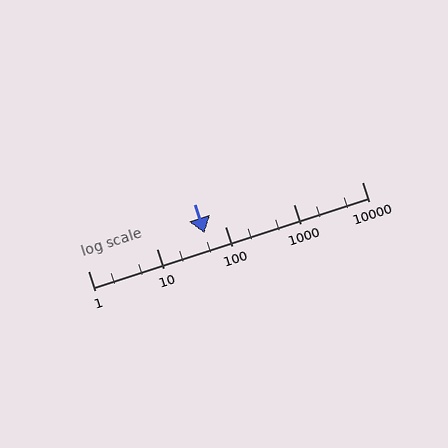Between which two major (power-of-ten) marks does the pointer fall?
The pointer is between 10 and 100.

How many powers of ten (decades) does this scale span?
The scale spans 4 decades, from 1 to 10000.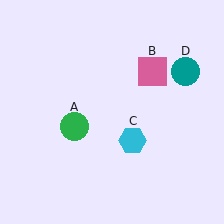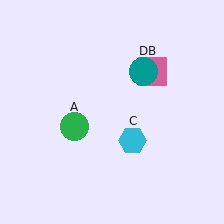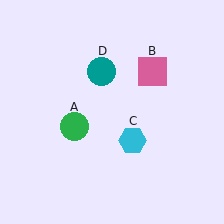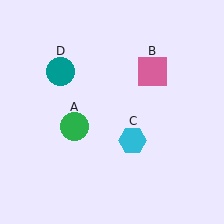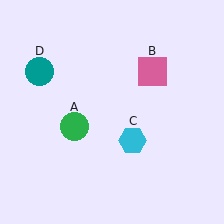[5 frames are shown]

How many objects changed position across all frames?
1 object changed position: teal circle (object D).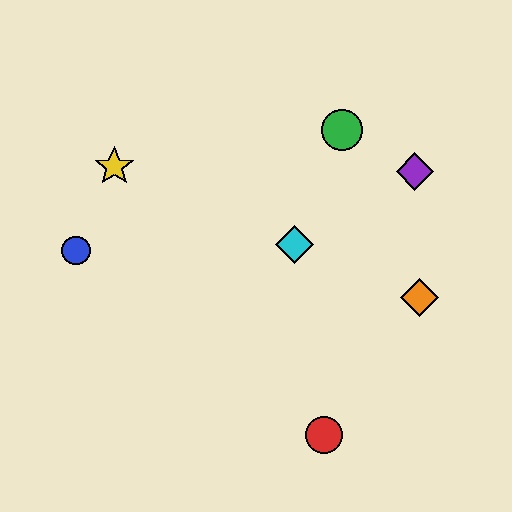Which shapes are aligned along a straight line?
The yellow star, the orange diamond, the cyan diamond are aligned along a straight line.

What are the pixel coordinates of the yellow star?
The yellow star is at (114, 167).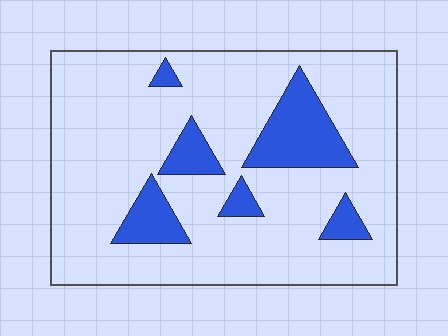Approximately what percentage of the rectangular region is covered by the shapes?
Approximately 15%.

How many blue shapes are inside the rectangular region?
6.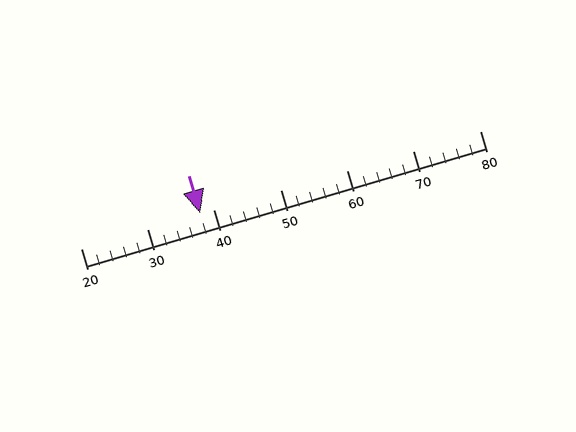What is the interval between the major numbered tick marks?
The major tick marks are spaced 10 units apart.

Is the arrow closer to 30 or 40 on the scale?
The arrow is closer to 40.